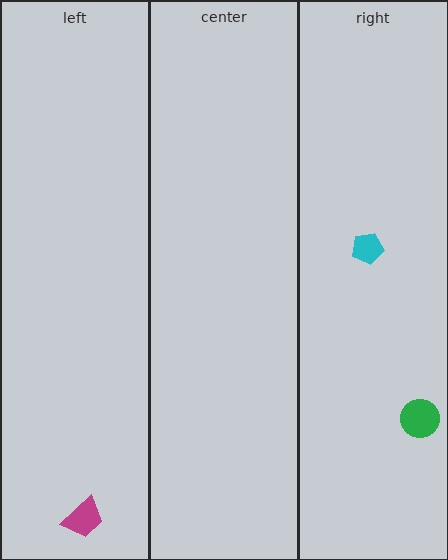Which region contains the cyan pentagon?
The right region.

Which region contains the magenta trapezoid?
The left region.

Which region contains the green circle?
The right region.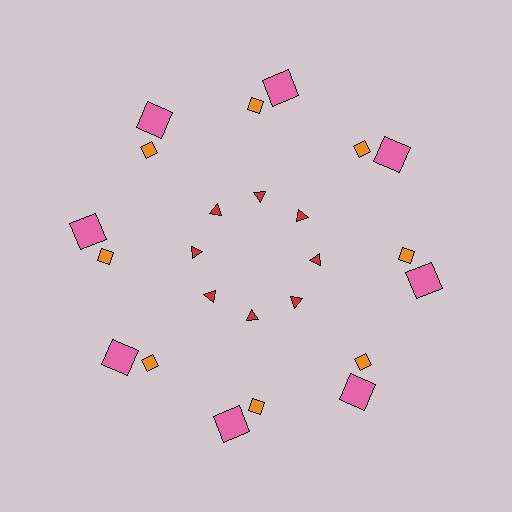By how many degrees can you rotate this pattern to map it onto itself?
The pattern maps onto itself every 45 degrees of rotation.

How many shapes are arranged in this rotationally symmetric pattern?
There are 24 shapes, arranged in 8 groups of 3.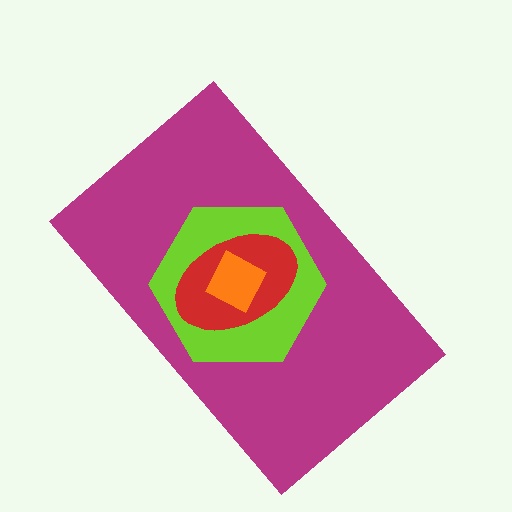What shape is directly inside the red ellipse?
The orange square.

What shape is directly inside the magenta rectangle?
The lime hexagon.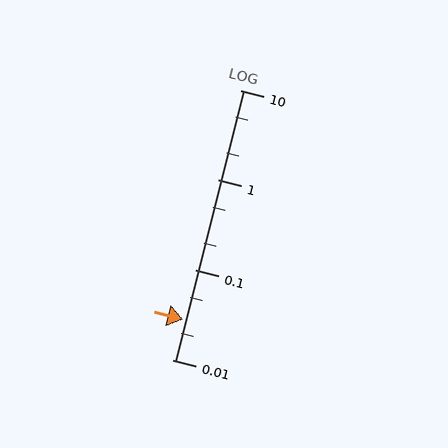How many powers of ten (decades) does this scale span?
The scale spans 3 decades, from 0.01 to 10.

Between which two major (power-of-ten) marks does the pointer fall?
The pointer is between 0.01 and 0.1.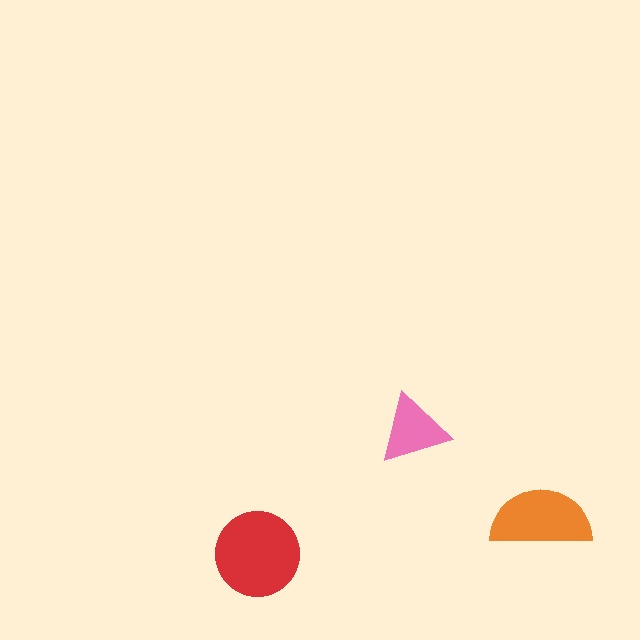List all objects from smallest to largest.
The pink triangle, the orange semicircle, the red circle.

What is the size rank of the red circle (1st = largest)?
1st.